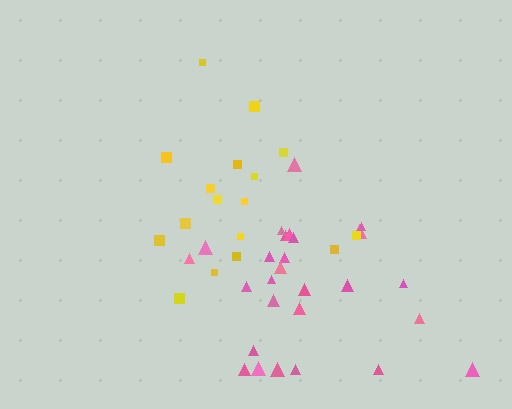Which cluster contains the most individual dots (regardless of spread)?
Pink (27).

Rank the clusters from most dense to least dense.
pink, yellow.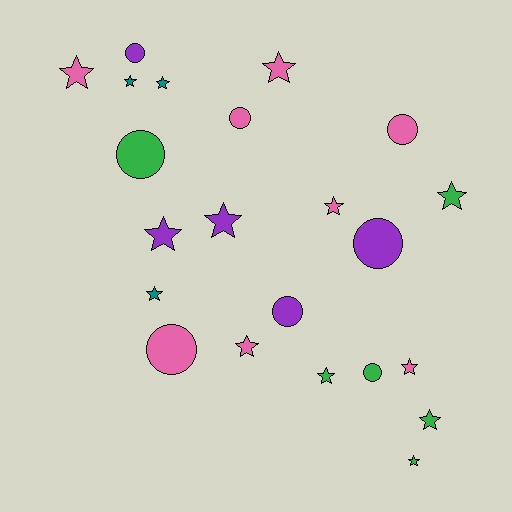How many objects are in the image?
There are 22 objects.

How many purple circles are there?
There are 3 purple circles.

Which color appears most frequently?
Pink, with 8 objects.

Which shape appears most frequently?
Star, with 14 objects.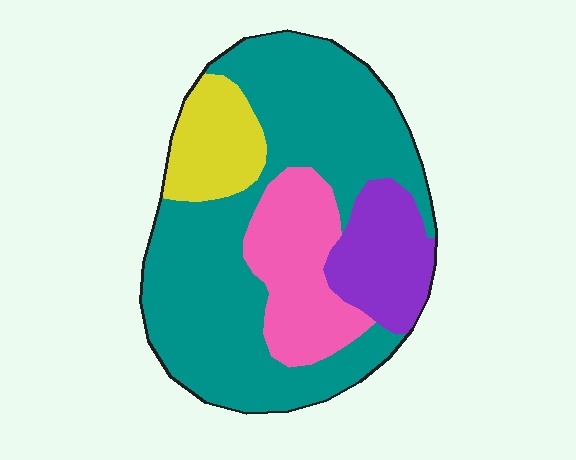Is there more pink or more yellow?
Pink.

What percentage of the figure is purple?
Purple covers around 15% of the figure.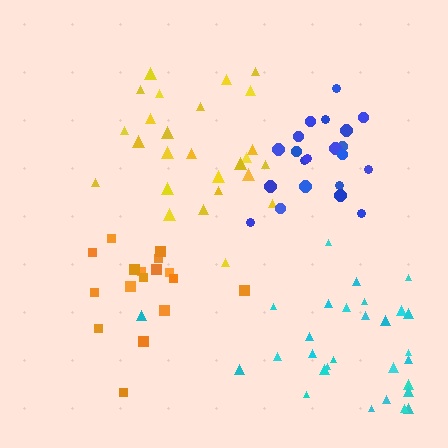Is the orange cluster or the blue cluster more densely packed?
Blue.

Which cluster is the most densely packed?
Blue.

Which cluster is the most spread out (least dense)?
Cyan.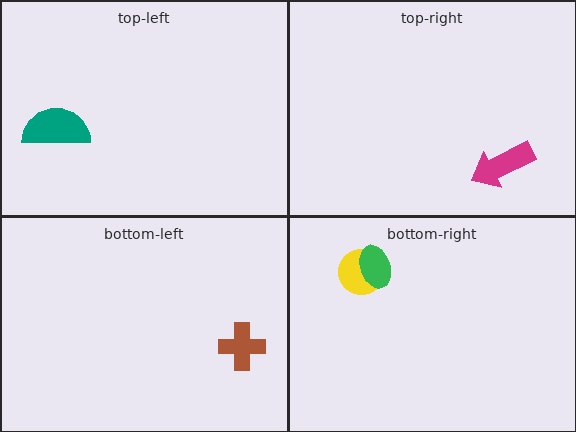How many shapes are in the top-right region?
1.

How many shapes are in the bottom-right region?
2.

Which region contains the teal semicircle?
The top-left region.